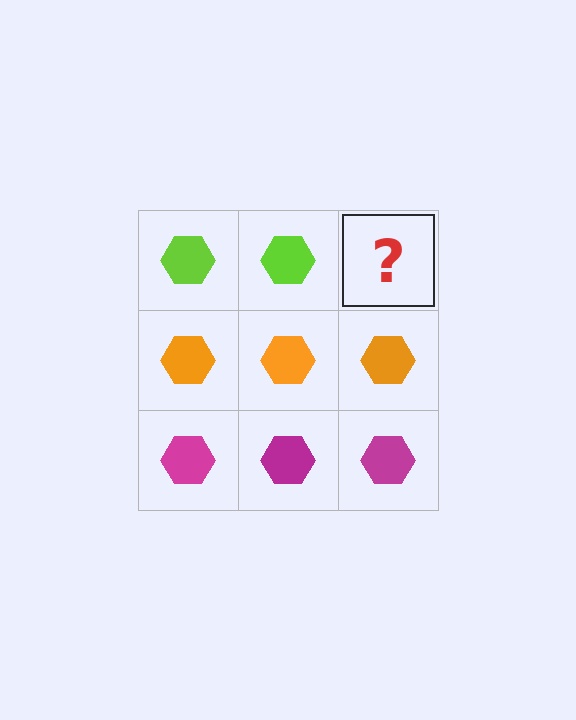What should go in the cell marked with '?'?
The missing cell should contain a lime hexagon.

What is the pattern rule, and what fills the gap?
The rule is that each row has a consistent color. The gap should be filled with a lime hexagon.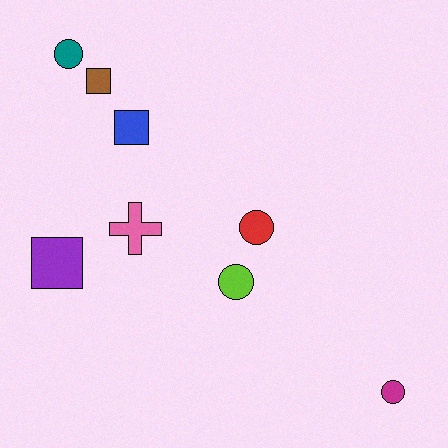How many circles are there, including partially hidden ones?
There are 4 circles.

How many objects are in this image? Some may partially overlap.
There are 8 objects.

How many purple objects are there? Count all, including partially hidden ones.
There is 1 purple object.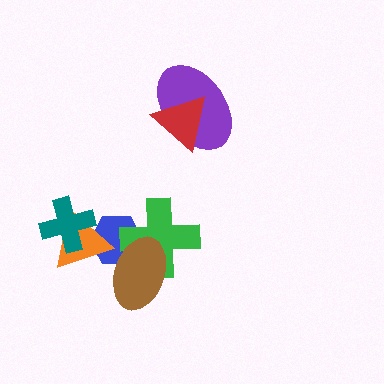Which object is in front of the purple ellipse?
The red triangle is in front of the purple ellipse.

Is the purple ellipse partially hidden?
Yes, it is partially covered by another shape.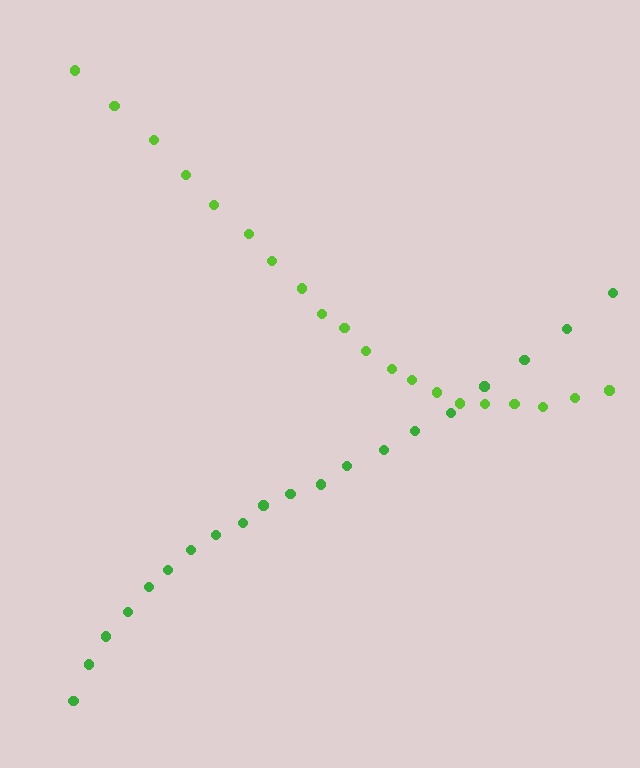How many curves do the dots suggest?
There are 2 distinct paths.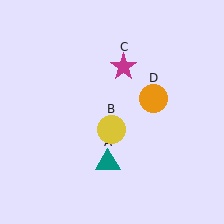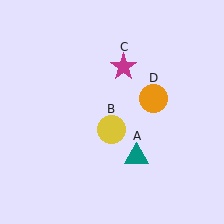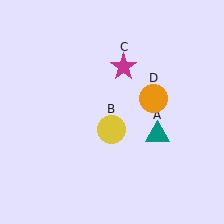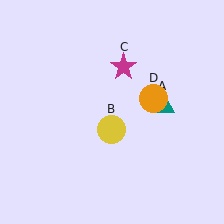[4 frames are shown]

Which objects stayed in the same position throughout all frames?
Yellow circle (object B) and magenta star (object C) and orange circle (object D) remained stationary.